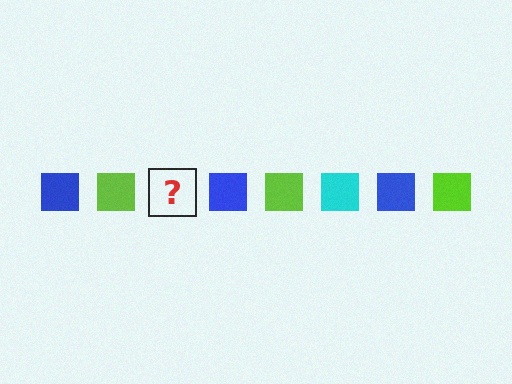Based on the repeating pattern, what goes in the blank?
The blank should be a cyan square.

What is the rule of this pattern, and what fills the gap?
The rule is that the pattern cycles through blue, lime, cyan squares. The gap should be filled with a cyan square.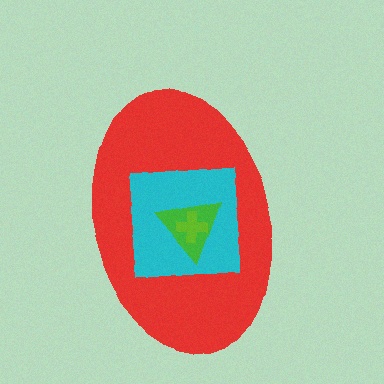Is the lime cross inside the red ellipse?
Yes.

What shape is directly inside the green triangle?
The lime cross.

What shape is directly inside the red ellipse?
The cyan square.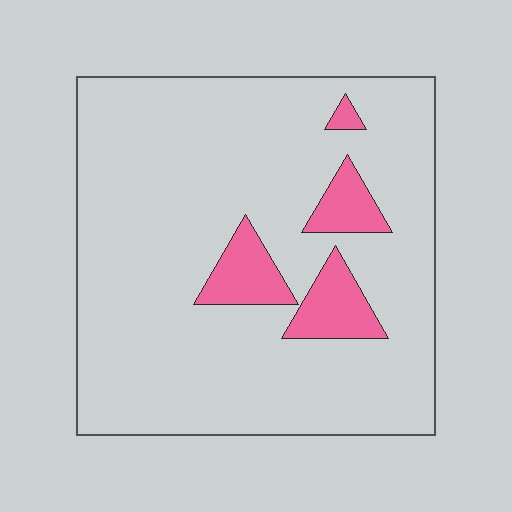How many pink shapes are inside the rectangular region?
4.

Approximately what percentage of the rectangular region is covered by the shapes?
Approximately 10%.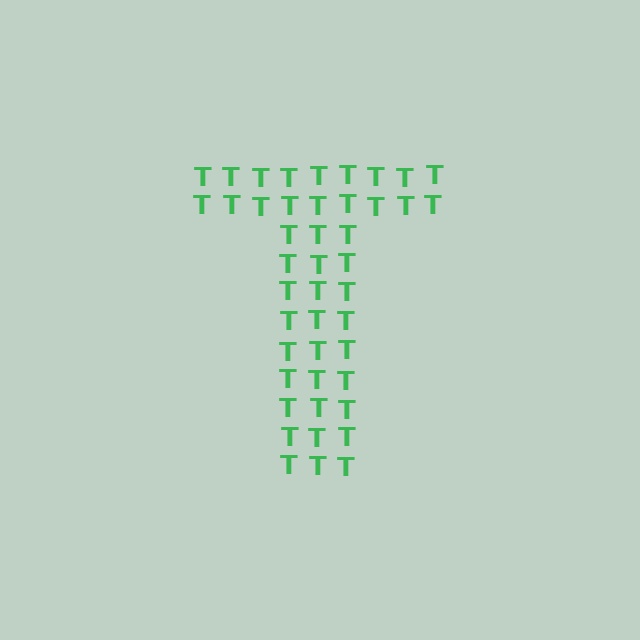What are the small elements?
The small elements are letter T's.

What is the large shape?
The large shape is the letter T.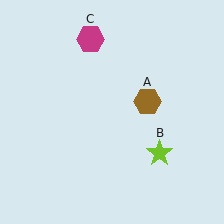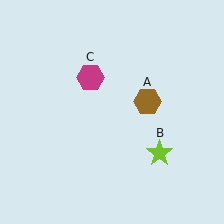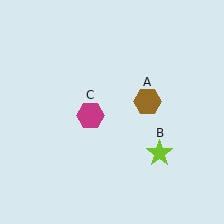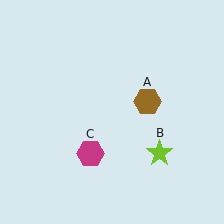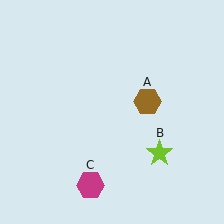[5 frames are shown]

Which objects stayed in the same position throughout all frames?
Brown hexagon (object A) and lime star (object B) remained stationary.